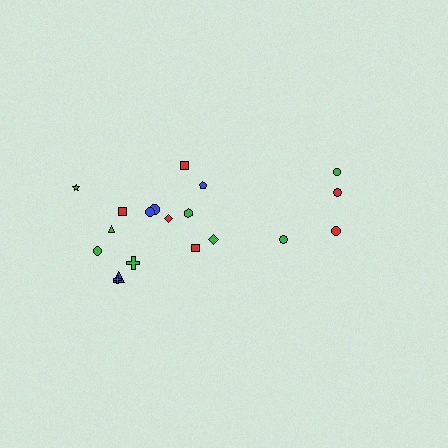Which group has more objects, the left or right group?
The left group.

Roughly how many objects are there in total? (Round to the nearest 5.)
Roughly 20 objects in total.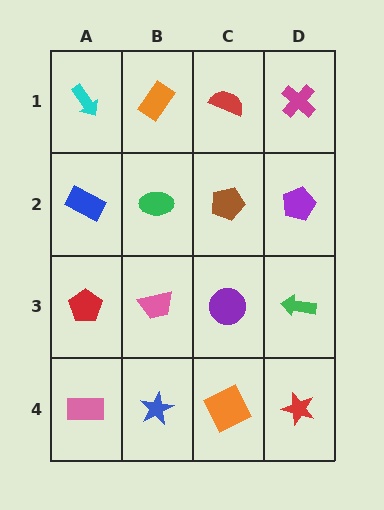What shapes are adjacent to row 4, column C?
A purple circle (row 3, column C), a blue star (row 4, column B), a red star (row 4, column D).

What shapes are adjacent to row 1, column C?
A brown pentagon (row 2, column C), an orange rectangle (row 1, column B), a magenta cross (row 1, column D).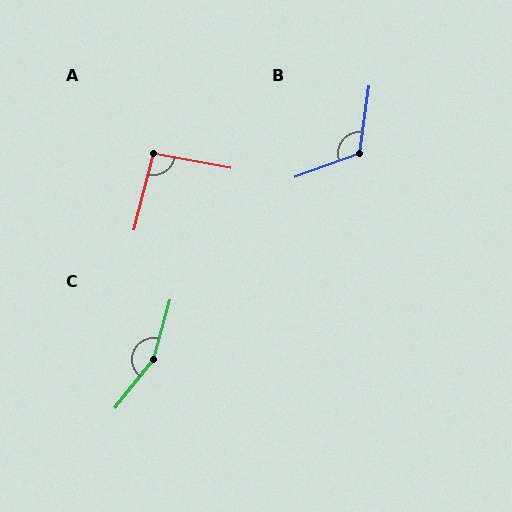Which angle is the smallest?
A, at approximately 94 degrees.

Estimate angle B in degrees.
Approximately 118 degrees.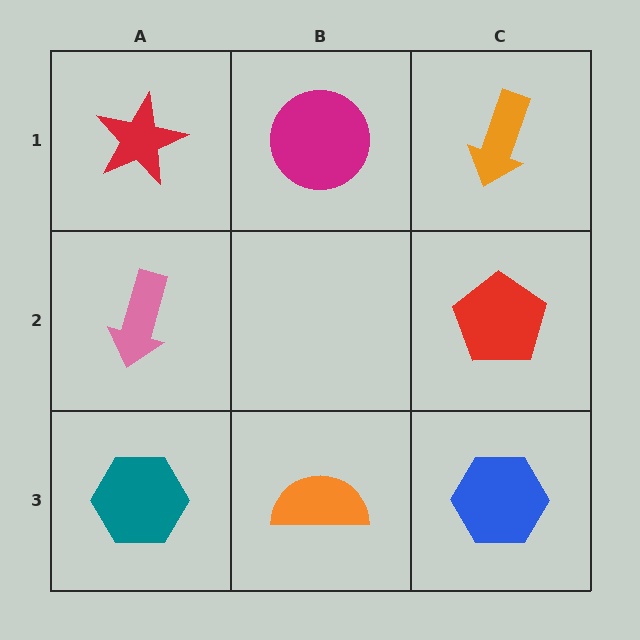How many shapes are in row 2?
2 shapes.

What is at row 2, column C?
A red pentagon.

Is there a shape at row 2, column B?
No, that cell is empty.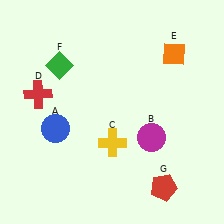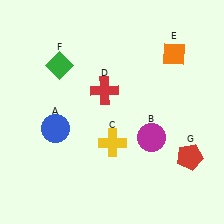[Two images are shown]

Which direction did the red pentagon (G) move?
The red pentagon (G) moved up.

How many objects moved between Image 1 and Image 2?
2 objects moved between the two images.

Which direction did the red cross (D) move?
The red cross (D) moved right.